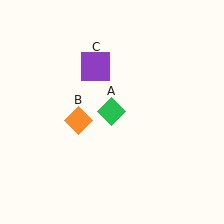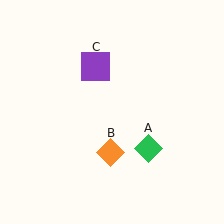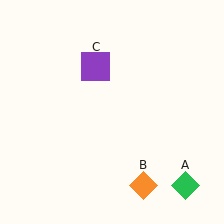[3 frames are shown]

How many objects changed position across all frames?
2 objects changed position: green diamond (object A), orange diamond (object B).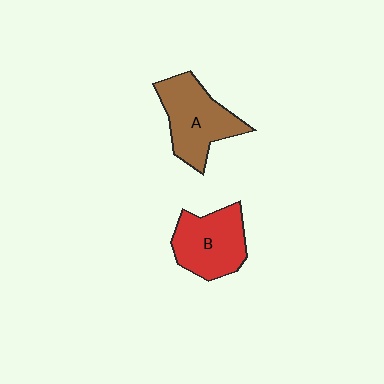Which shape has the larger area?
Shape A (brown).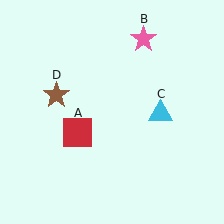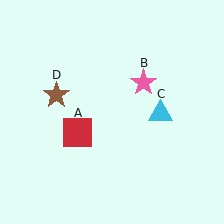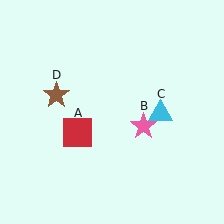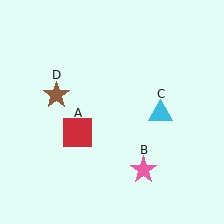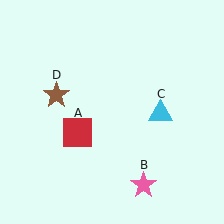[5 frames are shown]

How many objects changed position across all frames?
1 object changed position: pink star (object B).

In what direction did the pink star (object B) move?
The pink star (object B) moved down.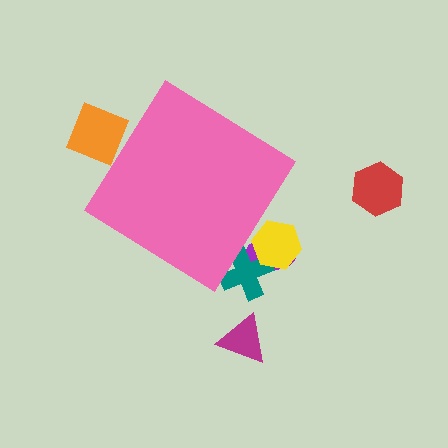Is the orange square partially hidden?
Yes, the orange square is partially hidden behind the pink diamond.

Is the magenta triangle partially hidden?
No, the magenta triangle is fully visible.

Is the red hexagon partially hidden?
No, the red hexagon is fully visible.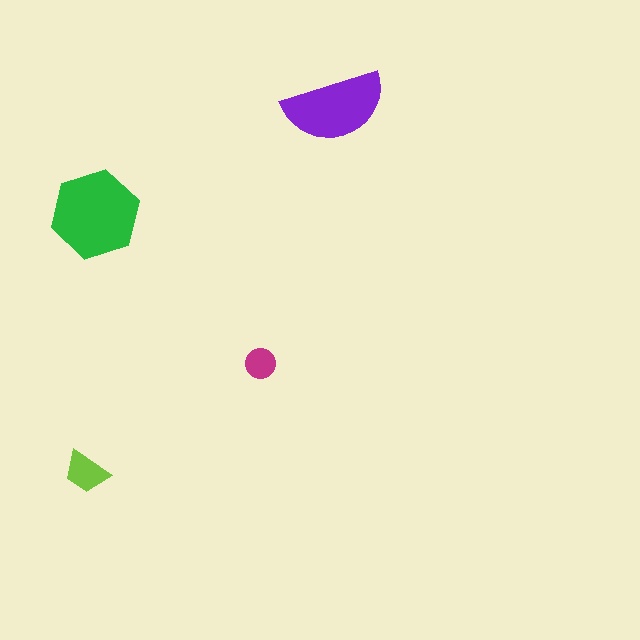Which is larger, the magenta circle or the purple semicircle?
The purple semicircle.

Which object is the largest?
The green hexagon.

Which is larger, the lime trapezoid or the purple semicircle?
The purple semicircle.